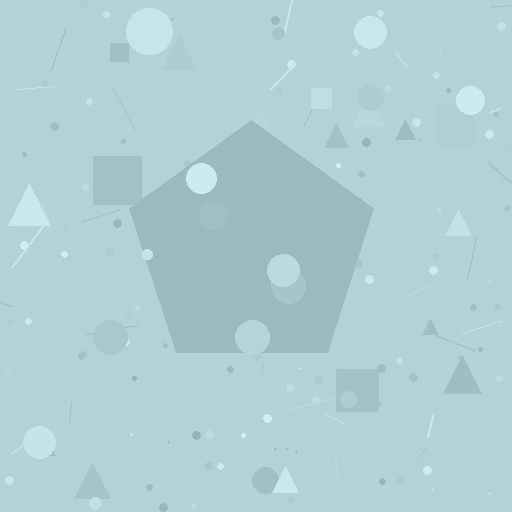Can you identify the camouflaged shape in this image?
The camouflaged shape is a pentagon.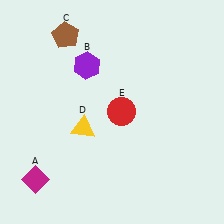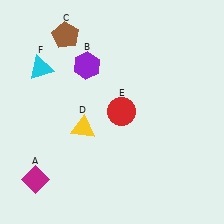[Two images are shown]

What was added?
A cyan triangle (F) was added in Image 2.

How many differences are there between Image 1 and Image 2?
There is 1 difference between the two images.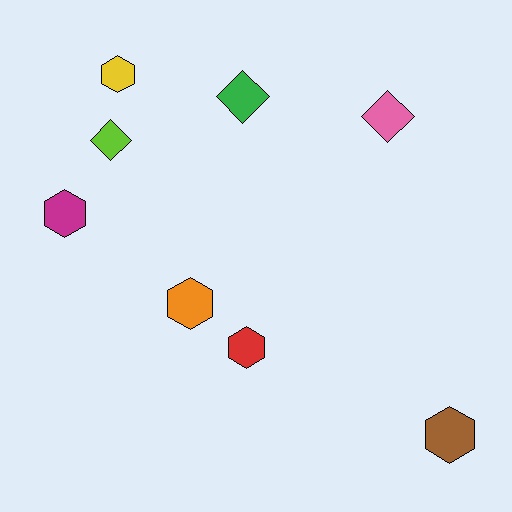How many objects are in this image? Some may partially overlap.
There are 8 objects.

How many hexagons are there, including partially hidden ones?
There are 5 hexagons.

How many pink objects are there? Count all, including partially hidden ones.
There is 1 pink object.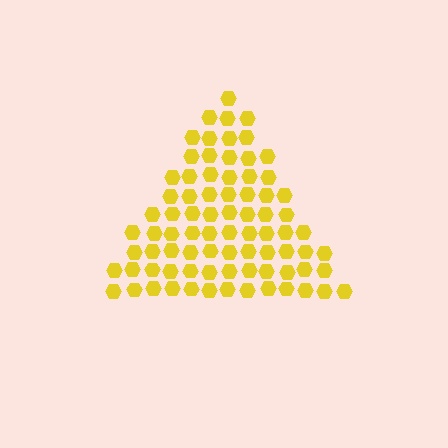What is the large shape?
The large shape is a triangle.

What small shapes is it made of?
It is made of small hexagons.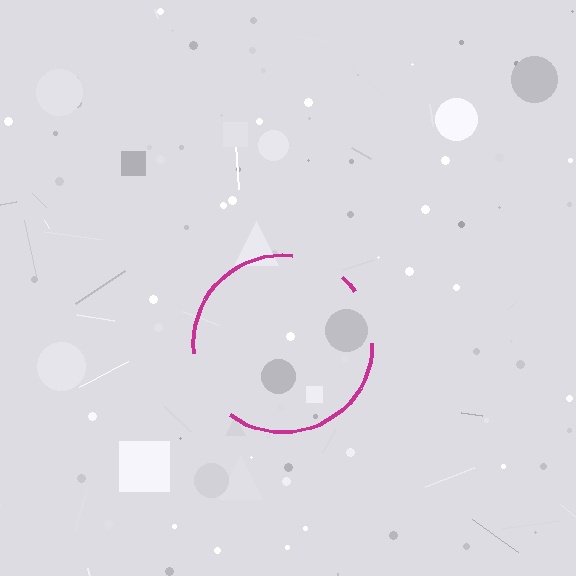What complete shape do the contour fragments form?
The contour fragments form a circle.